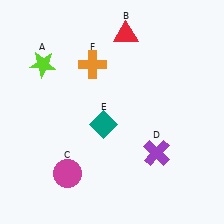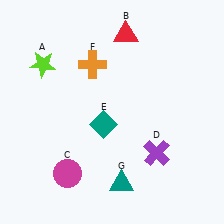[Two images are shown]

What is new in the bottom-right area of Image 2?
A teal triangle (G) was added in the bottom-right area of Image 2.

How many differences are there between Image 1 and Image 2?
There is 1 difference between the two images.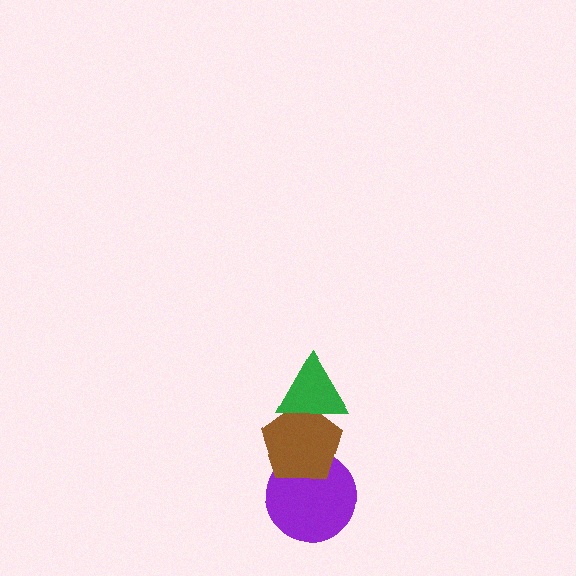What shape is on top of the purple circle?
The brown pentagon is on top of the purple circle.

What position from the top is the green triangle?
The green triangle is 1st from the top.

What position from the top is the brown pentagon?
The brown pentagon is 2nd from the top.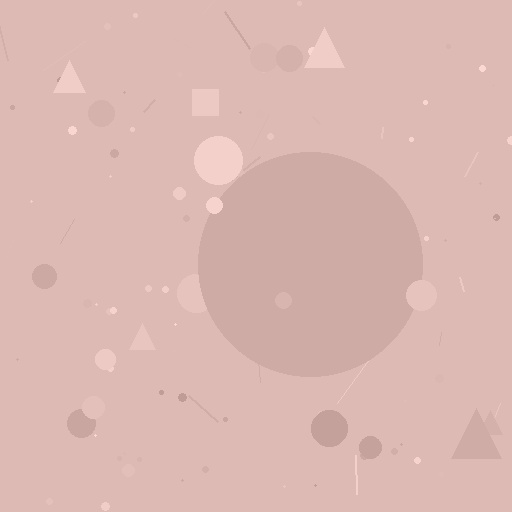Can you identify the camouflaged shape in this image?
The camouflaged shape is a circle.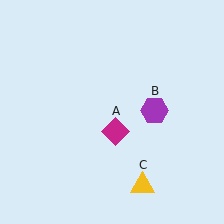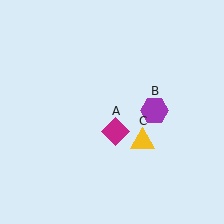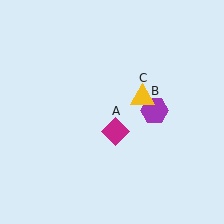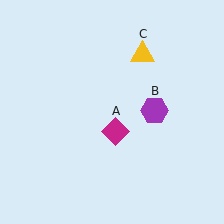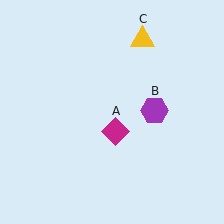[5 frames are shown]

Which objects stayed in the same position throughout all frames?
Magenta diamond (object A) and purple hexagon (object B) remained stationary.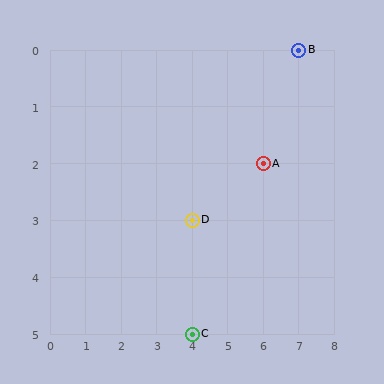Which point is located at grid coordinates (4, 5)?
Point C is at (4, 5).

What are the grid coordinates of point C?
Point C is at grid coordinates (4, 5).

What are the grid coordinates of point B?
Point B is at grid coordinates (7, 0).